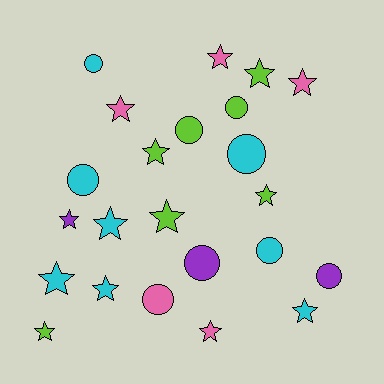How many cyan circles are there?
There are 4 cyan circles.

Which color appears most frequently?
Cyan, with 8 objects.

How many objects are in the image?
There are 23 objects.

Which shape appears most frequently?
Star, with 14 objects.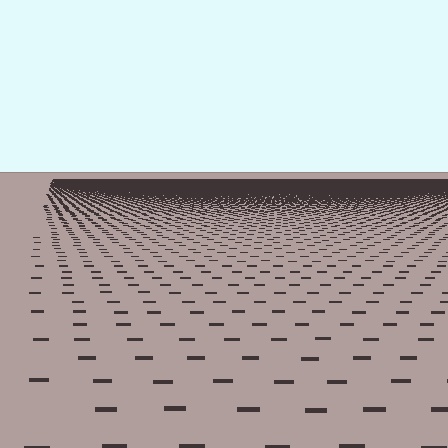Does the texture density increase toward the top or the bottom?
Density increases toward the top.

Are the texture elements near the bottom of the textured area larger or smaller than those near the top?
Larger. Near the bottom, elements are closer to the viewer and appear at a bigger on-screen size.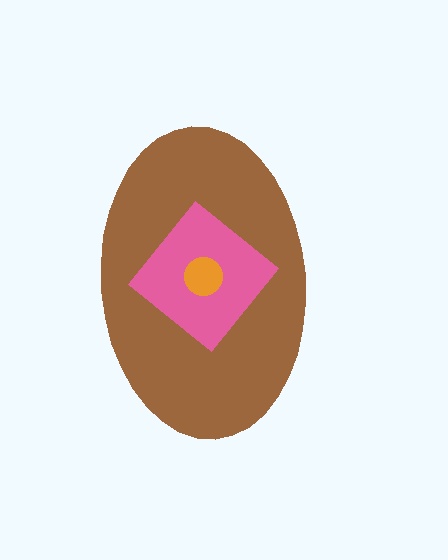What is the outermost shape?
The brown ellipse.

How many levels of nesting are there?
3.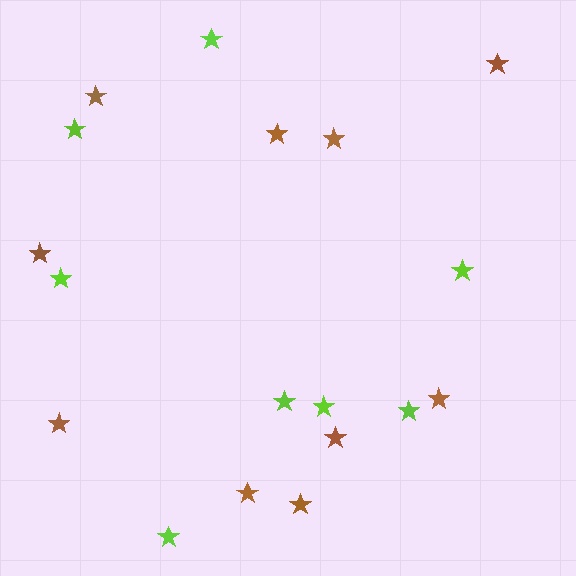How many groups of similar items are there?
There are 2 groups: one group of lime stars (8) and one group of brown stars (10).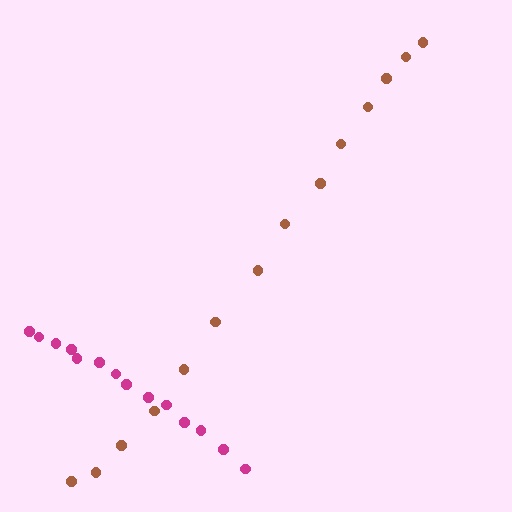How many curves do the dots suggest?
There are 2 distinct paths.